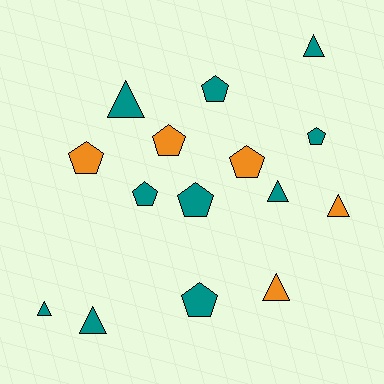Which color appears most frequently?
Teal, with 10 objects.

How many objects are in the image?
There are 15 objects.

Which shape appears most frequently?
Pentagon, with 8 objects.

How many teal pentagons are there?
There are 5 teal pentagons.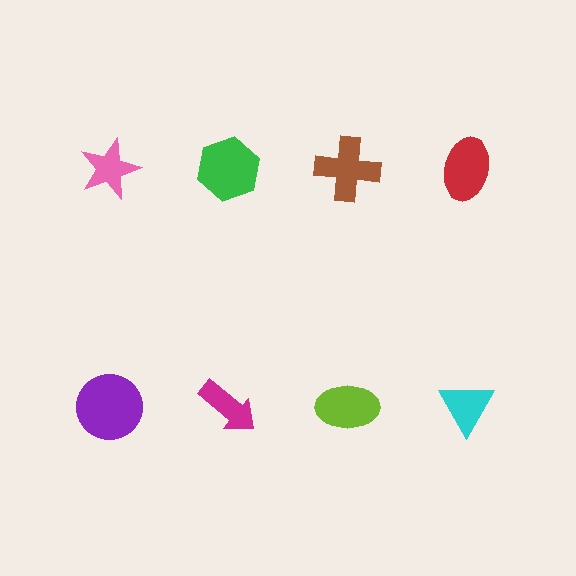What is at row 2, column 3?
A lime ellipse.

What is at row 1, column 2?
A green hexagon.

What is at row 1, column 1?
A pink star.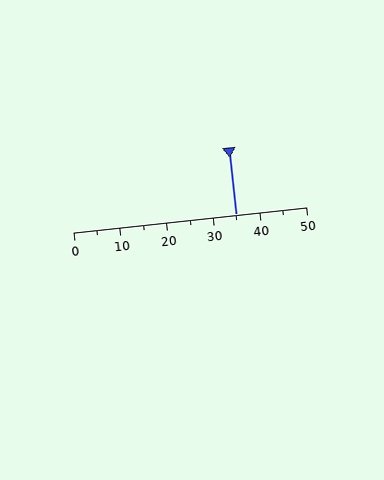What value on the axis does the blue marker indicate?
The marker indicates approximately 35.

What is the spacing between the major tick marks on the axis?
The major ticks are spaced 10 apart.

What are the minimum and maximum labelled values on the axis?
The axis runs from 0 to 50.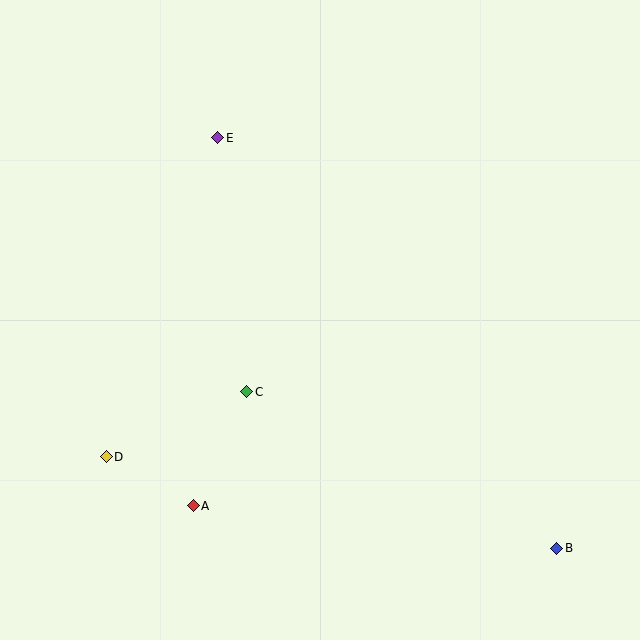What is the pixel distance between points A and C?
The distance between A and C is 126 pixels.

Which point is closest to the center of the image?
Point C at (247, 392) is closest to the center.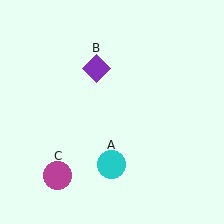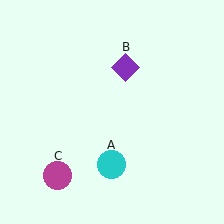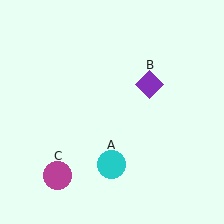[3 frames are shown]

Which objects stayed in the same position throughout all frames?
Cyan circle (object A) and magenta circle (object C) remained stationary.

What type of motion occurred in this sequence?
The purple diamond (object B) rotated clockwise around the center of the scene.